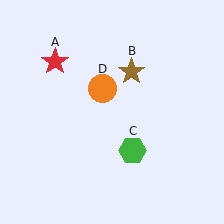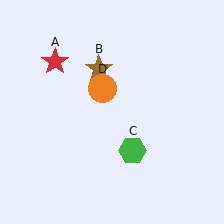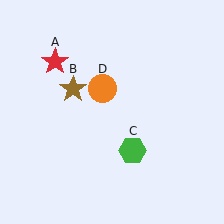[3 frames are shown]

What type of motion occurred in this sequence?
The brown star (object B) rotated counterclockwise around the center of the scene.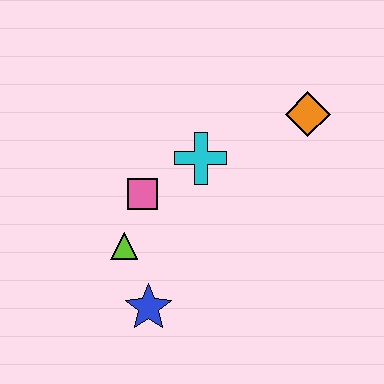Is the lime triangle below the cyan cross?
Yes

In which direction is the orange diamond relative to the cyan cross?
The orange diamond is to the right of the cyan cross.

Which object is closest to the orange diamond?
The cyan cross is closest to the orange diamond.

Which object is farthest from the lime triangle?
The orange diamond is farthest from the lime triangle.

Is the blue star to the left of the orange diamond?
Yes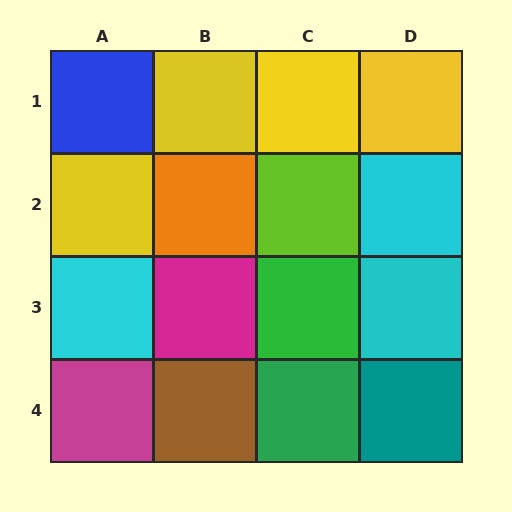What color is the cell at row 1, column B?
Yellow.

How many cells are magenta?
2 cells are magenta.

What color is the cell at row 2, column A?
Yellow.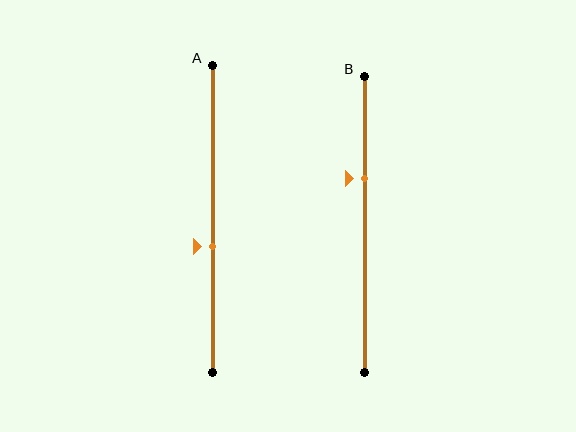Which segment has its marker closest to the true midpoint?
Segment A has its marker closest to the true midpoint.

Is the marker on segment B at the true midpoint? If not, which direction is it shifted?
No, the marker on segment B is shifted upward by about 15% of the segment length.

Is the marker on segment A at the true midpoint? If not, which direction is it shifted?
No, the marker on segment A is shifted downward by about 9% of the segment length.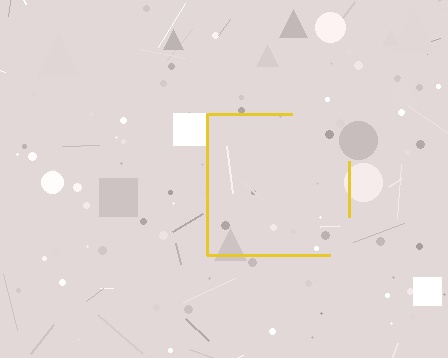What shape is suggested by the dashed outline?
The dashed outline suggests a square.